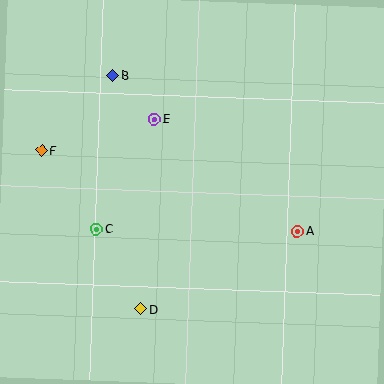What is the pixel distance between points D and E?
The distance between D and E is 191 pixels.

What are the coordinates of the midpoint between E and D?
The midpoint between E and D is at (148, 214).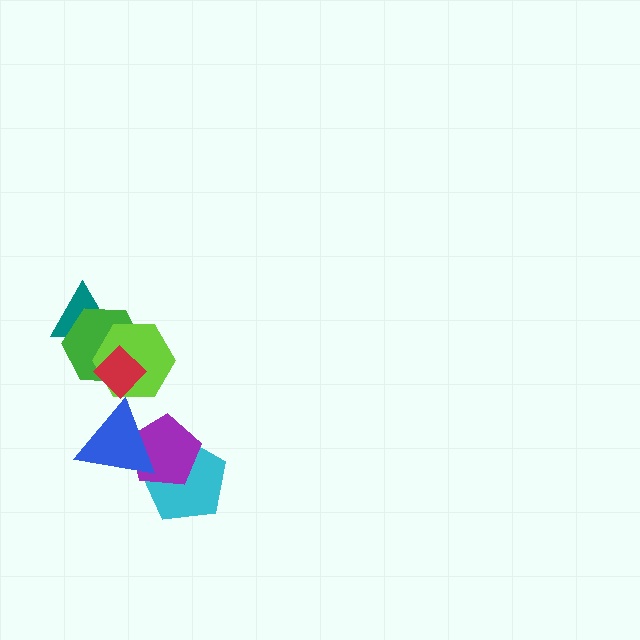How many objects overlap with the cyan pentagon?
2 objects overlap with the cyan pentagon.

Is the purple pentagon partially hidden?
Yes, it is partially covered by another shape.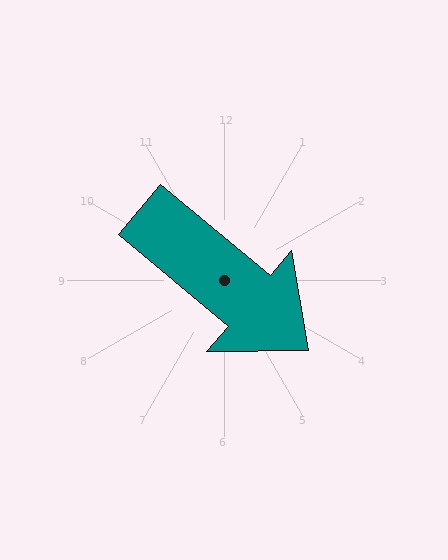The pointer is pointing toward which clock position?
Roughly 4 o'clock.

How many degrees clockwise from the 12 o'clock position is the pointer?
Approximately 130 degrees.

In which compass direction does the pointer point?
Southeast.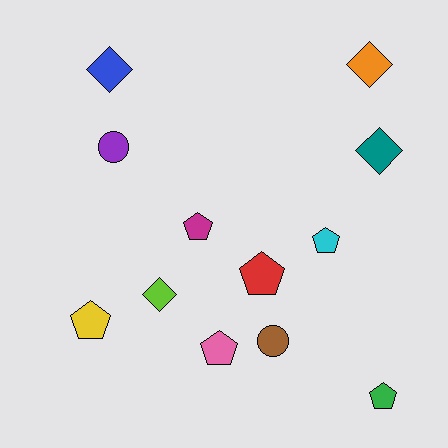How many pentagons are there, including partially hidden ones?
There are 6 pentagons.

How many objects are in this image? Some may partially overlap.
There are 12 objects.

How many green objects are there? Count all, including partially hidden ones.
There is 1 green object.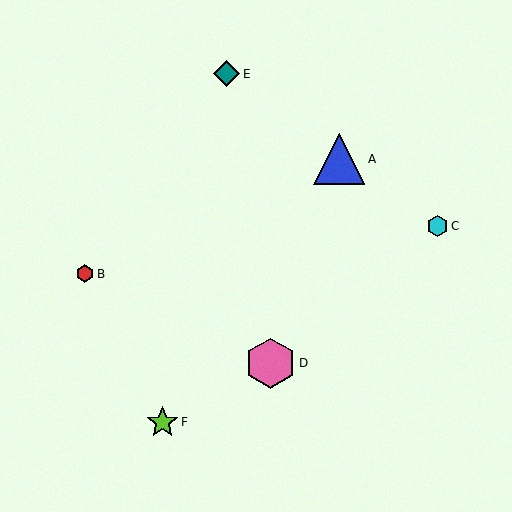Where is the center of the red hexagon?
The center of the red hexagon is at (85, 274).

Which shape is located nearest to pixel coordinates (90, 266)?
The red hexagon (labeled B) at (85, 274) is nearest to that location.